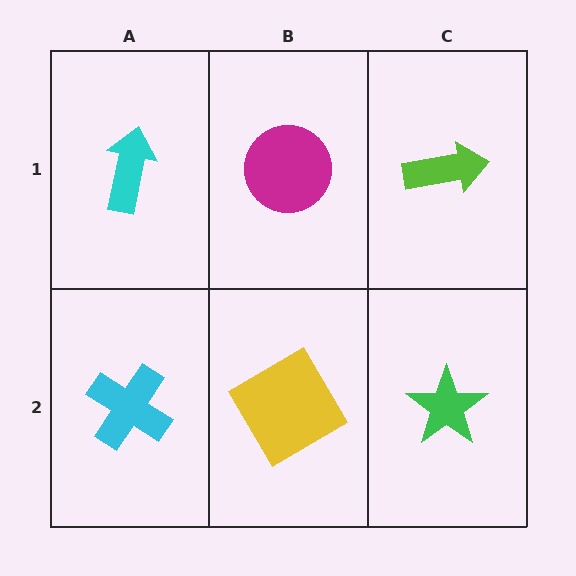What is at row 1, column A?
A cyan arrow.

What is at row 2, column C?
A green star.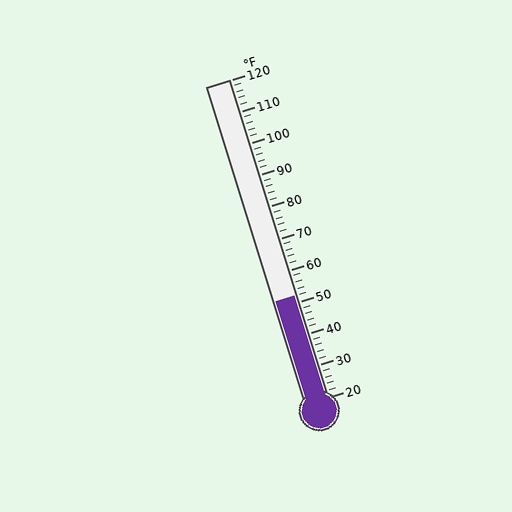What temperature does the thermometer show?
The thermometer shows approximately 52°F.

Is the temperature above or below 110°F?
The temperature is below 110°F.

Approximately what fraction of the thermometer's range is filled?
The thermometer is filled to approximately 30% of its range.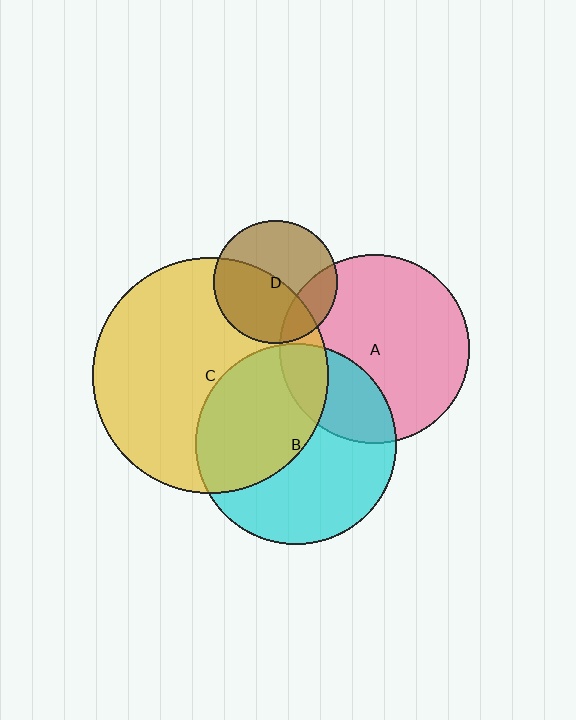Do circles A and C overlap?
Yes.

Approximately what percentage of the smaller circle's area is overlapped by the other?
Approximately 15%.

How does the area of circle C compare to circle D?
Approximately 3.7 times.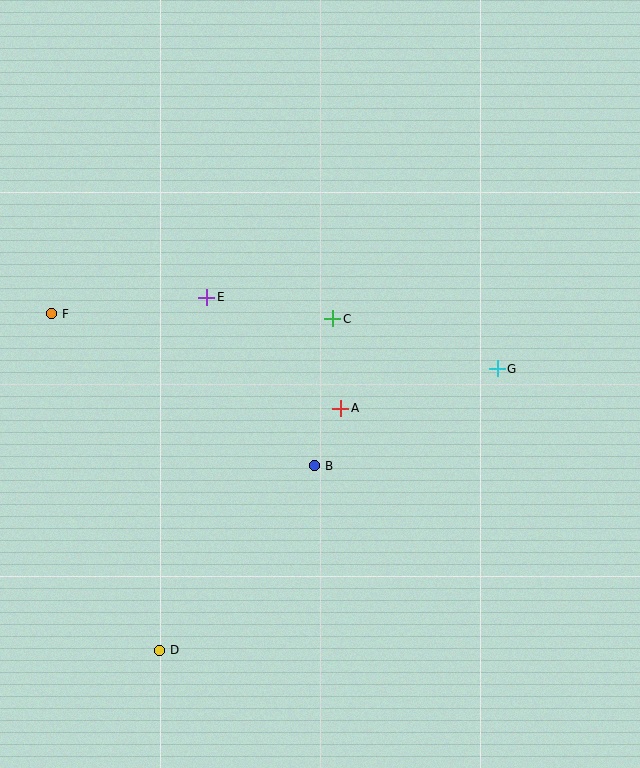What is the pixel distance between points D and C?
The distance between D and C is 374 pixels.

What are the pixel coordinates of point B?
Point B is at (315, 466).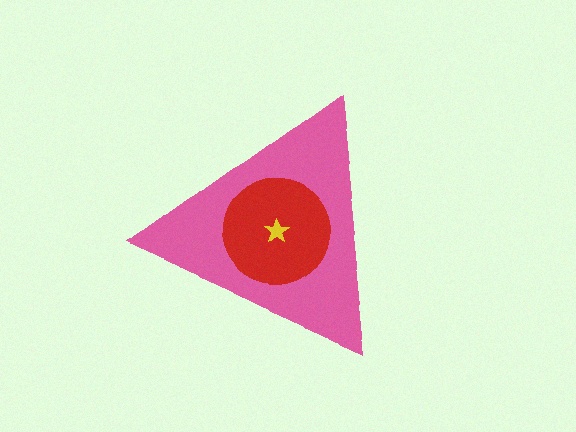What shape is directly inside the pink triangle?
The red circle.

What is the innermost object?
The yellow star.